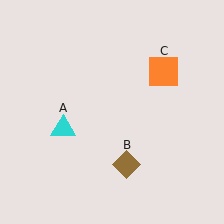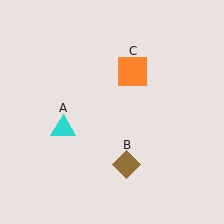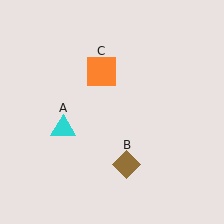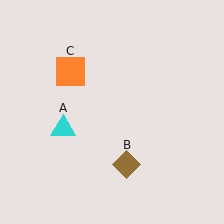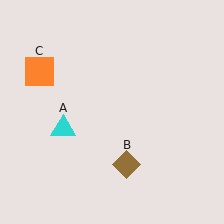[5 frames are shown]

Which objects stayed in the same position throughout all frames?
Cyan triangle (object A) and brown diamond (object B) remained stationary.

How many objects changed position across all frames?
1 object changed position: orange square (object C).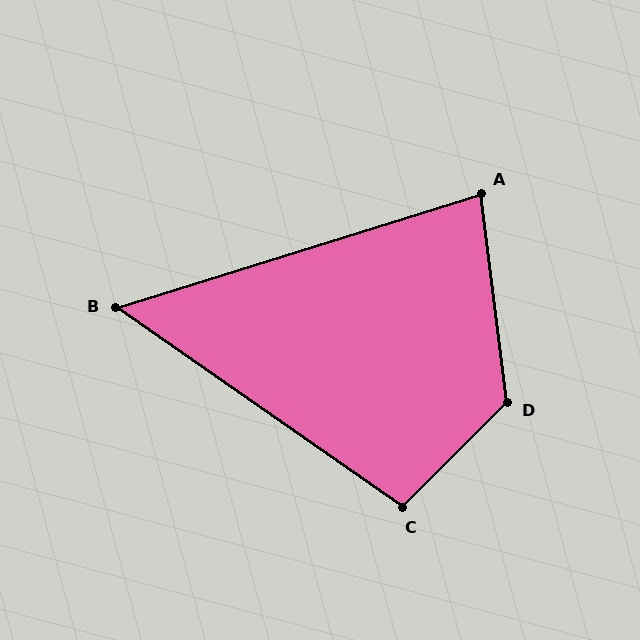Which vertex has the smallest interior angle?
B, at approximately 52 degrees.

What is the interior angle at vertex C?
Approximately 100 degrees (obtuse).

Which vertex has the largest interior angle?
D, at approximately 128 degrees.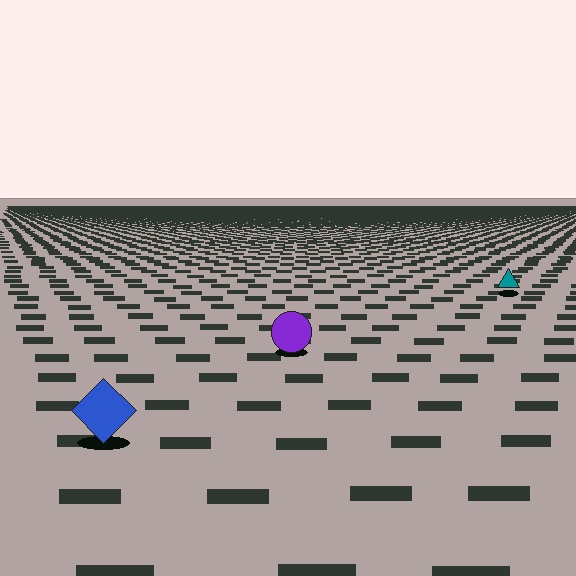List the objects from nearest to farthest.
From nearest to farthest: the blue diamond, the purple circle, the teal triangle.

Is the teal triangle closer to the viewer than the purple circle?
No. The purple circle is closer — you can tell from the texture gradient: the ground texture is coarser near it.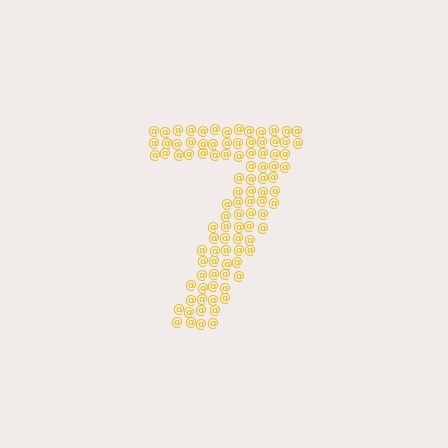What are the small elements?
The small elements are at signs.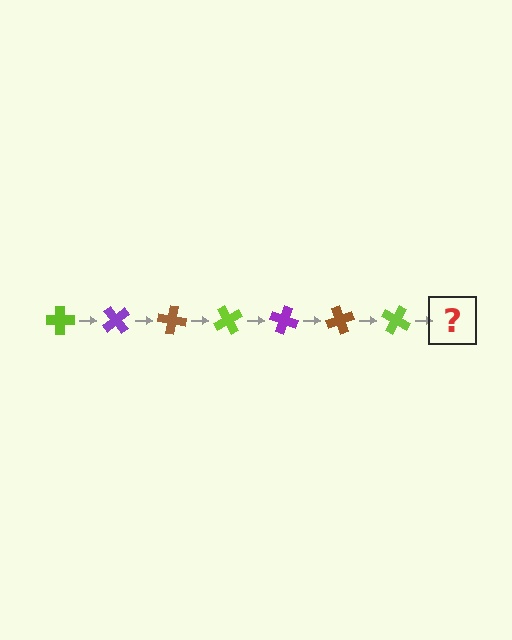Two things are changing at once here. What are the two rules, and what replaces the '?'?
The two rules are that it rotates 50 degrees each step and the color cycles through lime, purple, and brown. The '?' should be a purple cross, rotated 350 degrees from the start.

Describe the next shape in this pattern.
It should be a purple cross, rotated 350 degrees from the start.